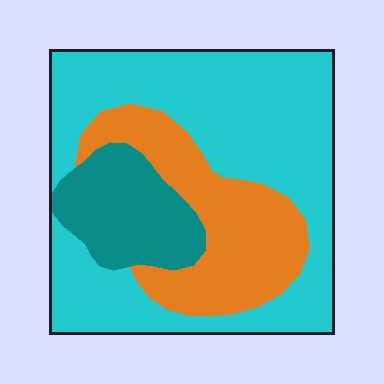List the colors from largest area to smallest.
From largest to smallest: cyan, orange, teal.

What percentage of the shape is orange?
Orange covers 26% of the shape.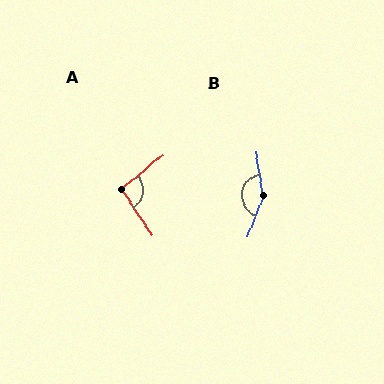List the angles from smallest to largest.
A (96°), B (151°).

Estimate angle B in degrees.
Approximately 151 degrees.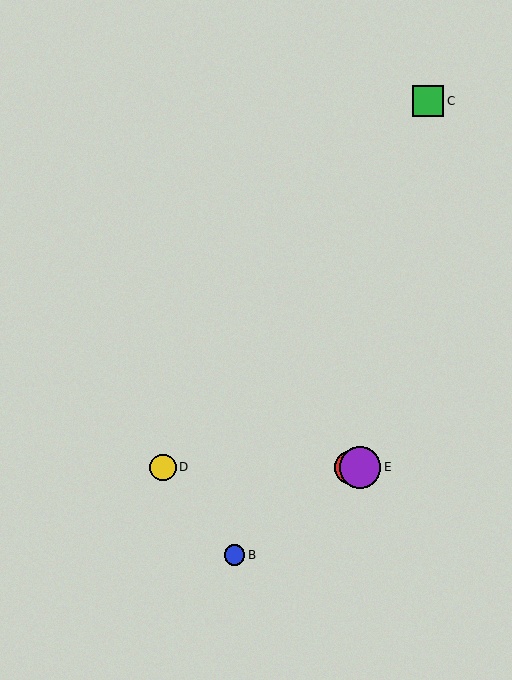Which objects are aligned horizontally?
Objects A, D, E are aligned horizontally.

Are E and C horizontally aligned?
No, E is at y≈467 and C is at y≈101.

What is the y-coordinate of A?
Object A is at y≈467.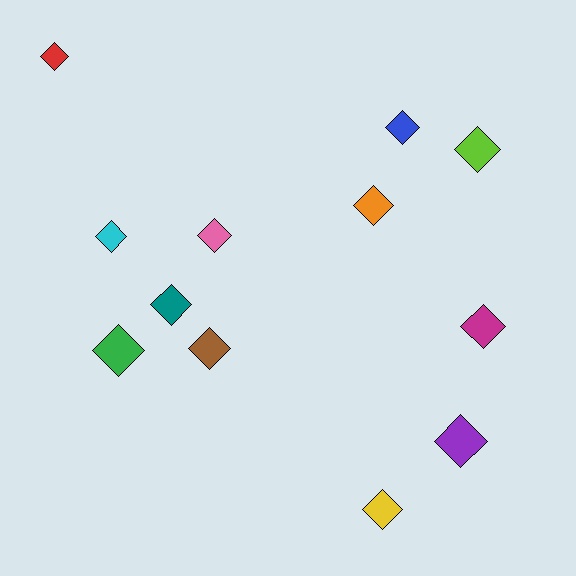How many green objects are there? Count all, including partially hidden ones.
There is 1 green object.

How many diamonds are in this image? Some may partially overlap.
There are 12 diamonds.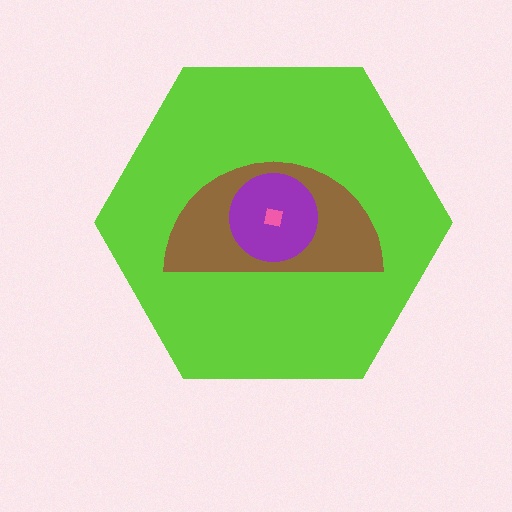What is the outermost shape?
The lime hexagon.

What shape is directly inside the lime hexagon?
The brown semicircle.